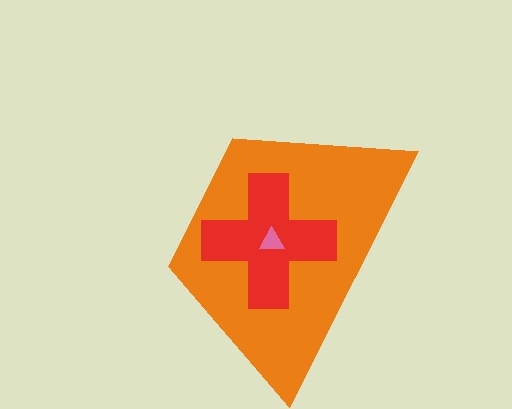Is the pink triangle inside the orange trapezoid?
Yes.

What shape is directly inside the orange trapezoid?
The red cross.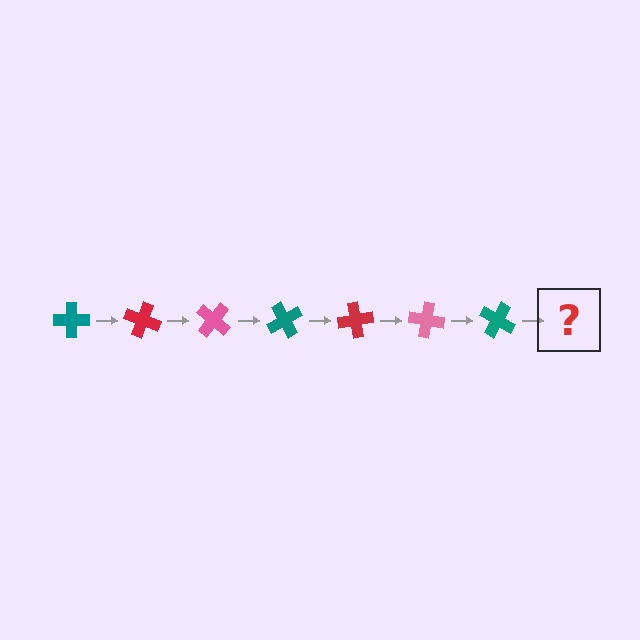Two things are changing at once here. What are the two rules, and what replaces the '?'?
The two rules are that it rotates 20 degrees each step and the color cycles through teal, red, and pink. The '?' should be a red cross, rotated 140 degrees from the start.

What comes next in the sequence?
The next element should be a red cross, rotated 140 degrees from the start.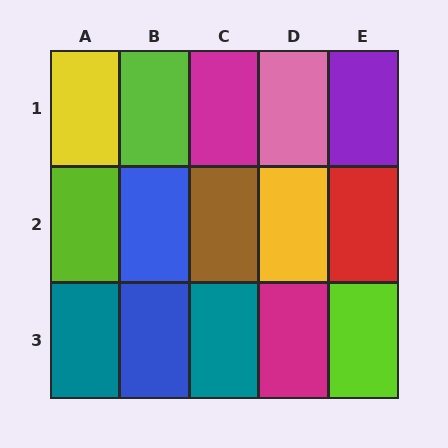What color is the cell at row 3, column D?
Magenta.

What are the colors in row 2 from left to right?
Lime, blue, brown, yellow, red.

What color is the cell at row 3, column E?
Lime.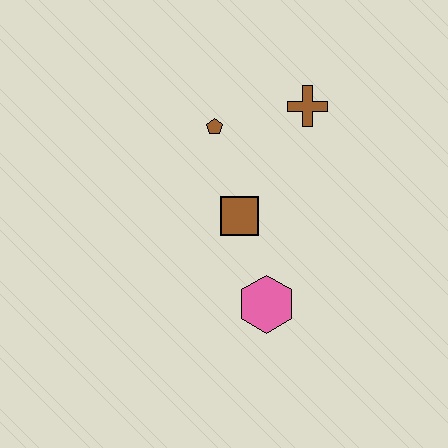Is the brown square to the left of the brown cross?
Yes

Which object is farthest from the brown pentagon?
The pink hexagon is farthest from the brown pentagon.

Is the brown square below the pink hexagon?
No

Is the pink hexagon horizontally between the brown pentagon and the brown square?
No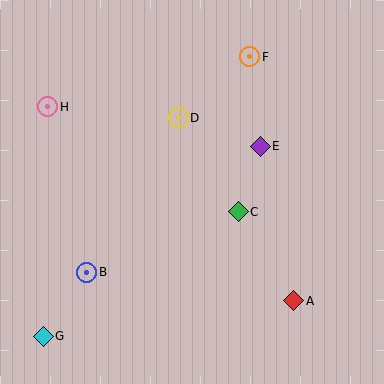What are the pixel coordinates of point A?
Point A is at (294, 301).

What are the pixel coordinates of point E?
Point E is at (260, 146).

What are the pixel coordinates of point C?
Point C is at (238, 212).